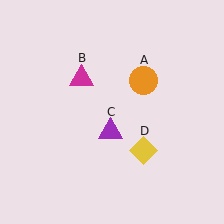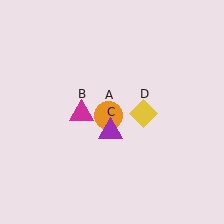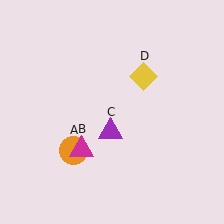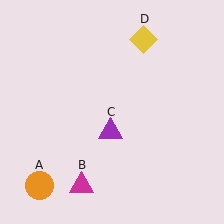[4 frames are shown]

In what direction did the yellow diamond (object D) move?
The yellow diamond (object D) moved up.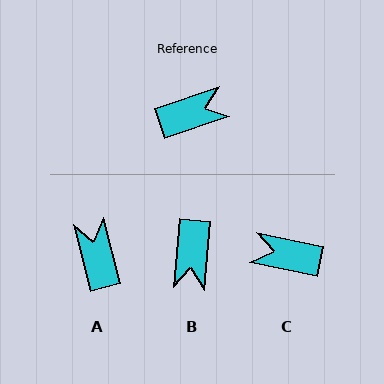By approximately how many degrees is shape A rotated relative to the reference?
Approximately 86 degrees counter-clockwise.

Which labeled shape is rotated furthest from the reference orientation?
C, about 150 degrees away.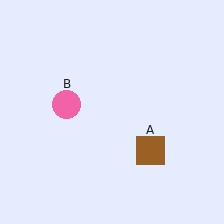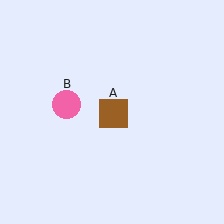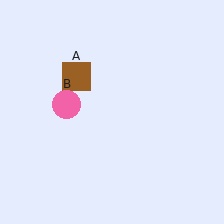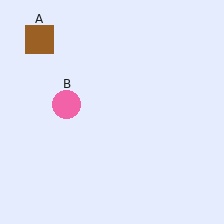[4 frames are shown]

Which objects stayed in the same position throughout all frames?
Pink circle (object B) remained stationary.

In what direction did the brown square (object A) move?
The brown square (object A) moved up and to the left.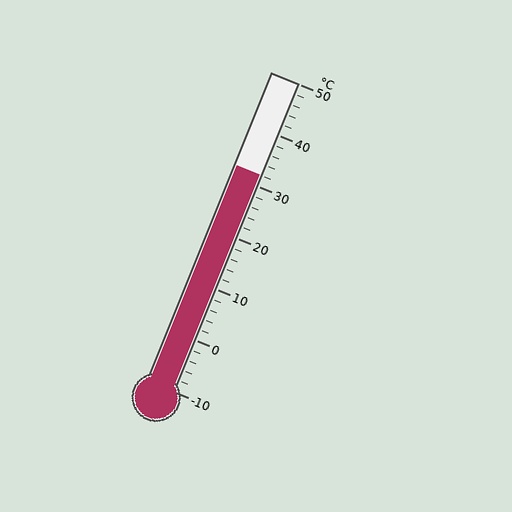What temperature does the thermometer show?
The thermometer shows approximately 32°C.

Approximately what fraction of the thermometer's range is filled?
The thermometer is filled to approximately 70% of its range.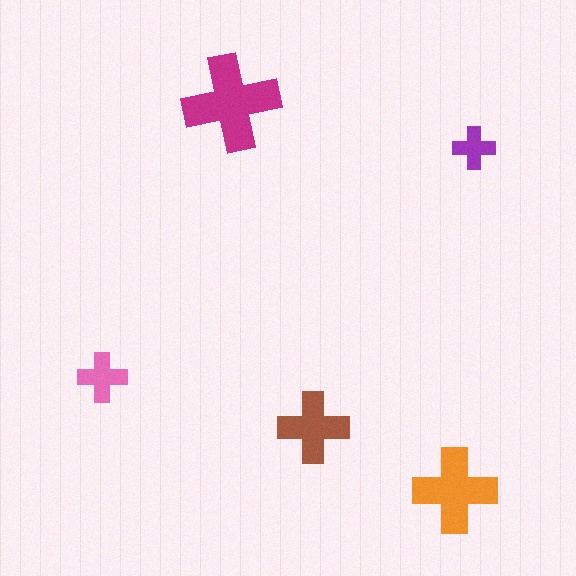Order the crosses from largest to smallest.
the magenta one, the orange one, the brown one, the pink one, the purple one.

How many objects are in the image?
There are 5 objects in the image.